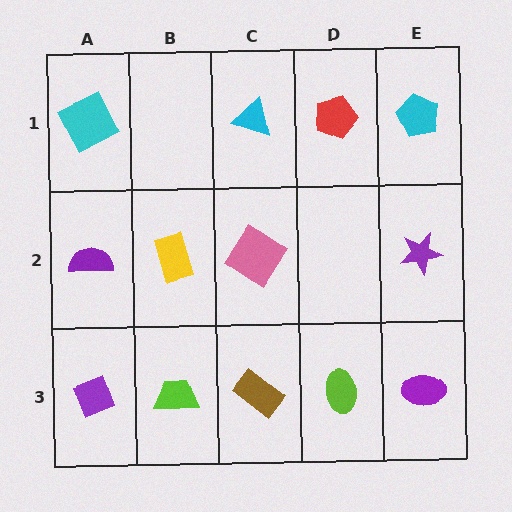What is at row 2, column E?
A purple star.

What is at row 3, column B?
A lime trapezoid.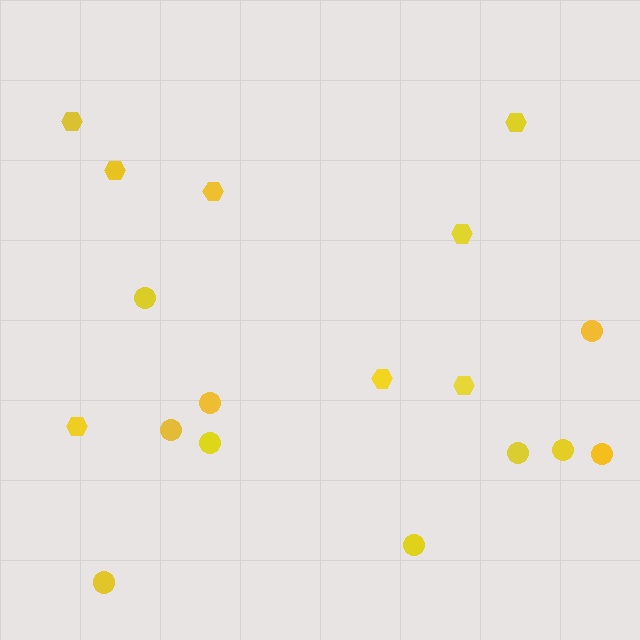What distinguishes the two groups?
There are 2 groups: one group of circles (10) and one group of hexagons (8).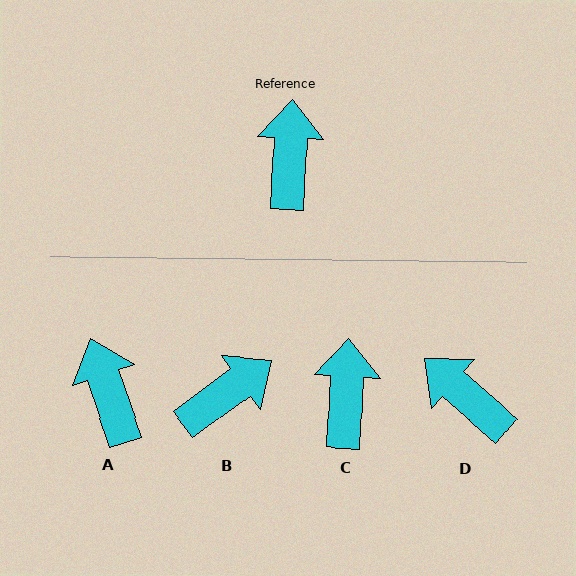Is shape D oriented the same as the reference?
No, it is off by about 51 degrees.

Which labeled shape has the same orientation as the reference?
C.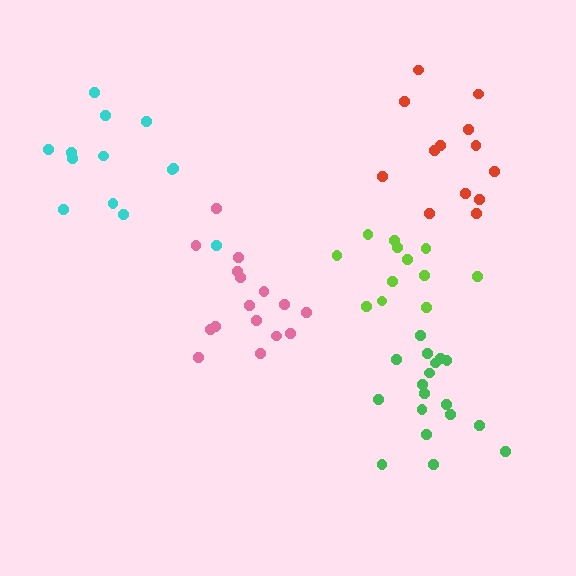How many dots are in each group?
Group 1: 12 dots, Group 2: 13 dots, Group 3: 18 dots, Group 4: 13 dots, Group 5: 16 dots (72 total).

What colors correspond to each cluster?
The clusters are colored: lime, red, green, cyan, pink.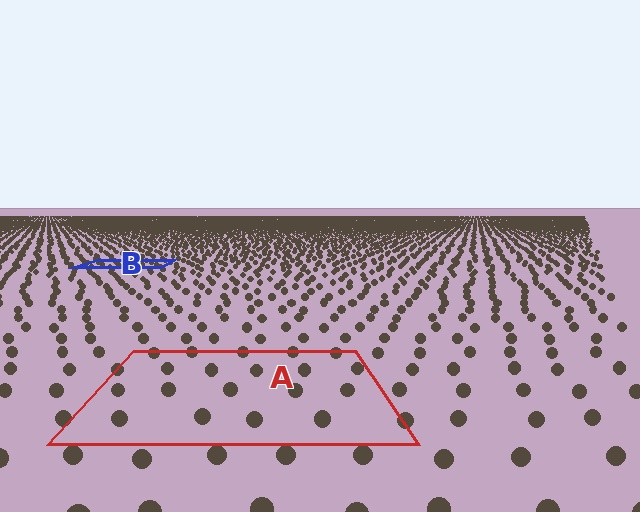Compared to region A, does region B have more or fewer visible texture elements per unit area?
Region B has more texture elements per unit area — they are packed more densely because it is farther away.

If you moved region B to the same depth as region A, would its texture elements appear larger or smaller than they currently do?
They would appear larger. At a closer depth, the same texture elements are projected at a bigger on-screen size.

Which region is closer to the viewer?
Region A is closer. The texture elements there are larger and more spread out.